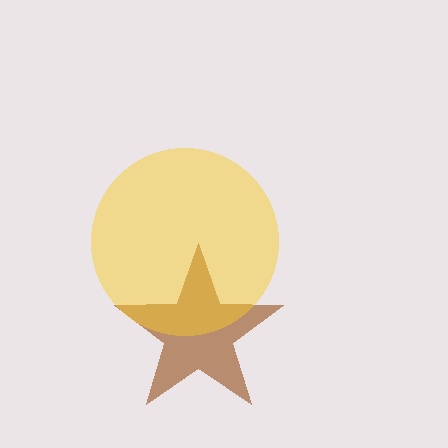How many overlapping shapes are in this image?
There are 2 overlapping shapes in the image.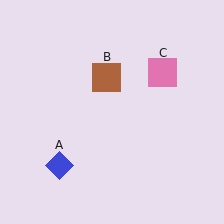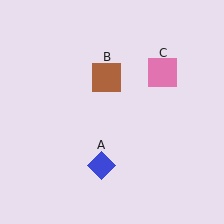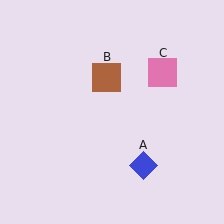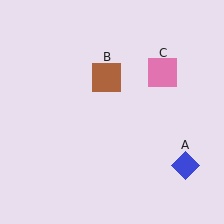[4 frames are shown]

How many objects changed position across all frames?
1 object changed position: blue diamond (object A).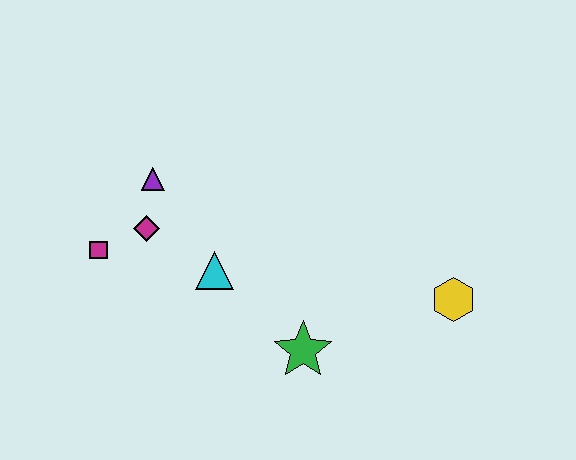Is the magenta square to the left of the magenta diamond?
Yes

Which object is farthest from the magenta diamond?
The yellow hexagon is farthest from the magenta diamond.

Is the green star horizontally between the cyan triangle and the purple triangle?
No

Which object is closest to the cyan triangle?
The magenta diamond is closest to the cyan triangle.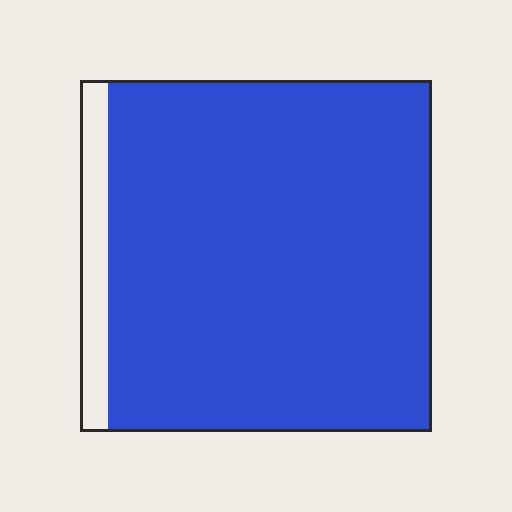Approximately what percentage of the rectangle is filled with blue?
Approximately 90%.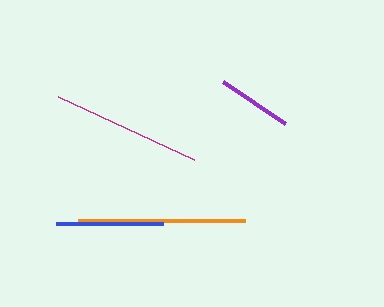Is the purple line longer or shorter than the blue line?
The blue line is longer than the purple line.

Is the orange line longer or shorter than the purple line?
The orange line is longer than the purple line.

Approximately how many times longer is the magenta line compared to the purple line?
The magenta line is approximately 2.0 times the length of the purple line.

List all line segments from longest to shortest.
From longest to shortest: orange, magenta, blue, purple.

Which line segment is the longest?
The orange line is the longest at approximately 167 pixels.